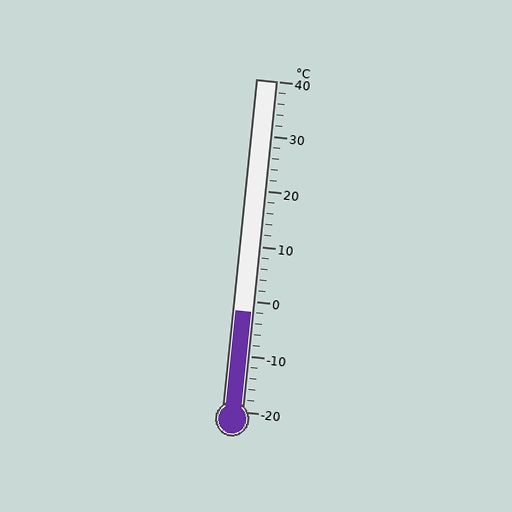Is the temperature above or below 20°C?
The temperature is below 20°C.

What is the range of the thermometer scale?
The thermometer scale ranges from -20°C to 40°C.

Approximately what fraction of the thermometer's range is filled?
The thermometer is filled to approximately 30% of its range.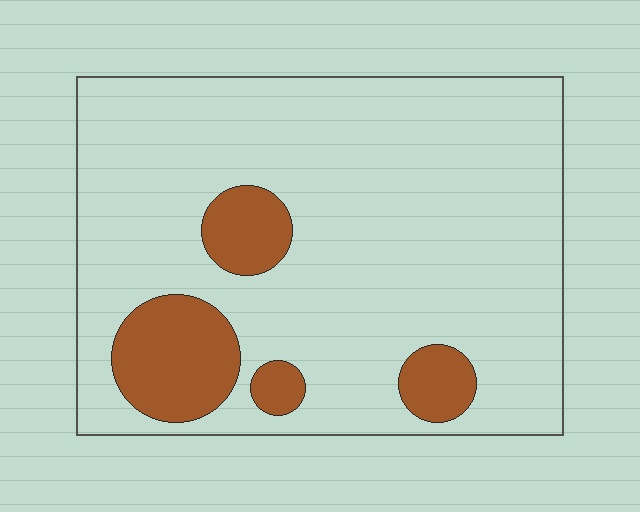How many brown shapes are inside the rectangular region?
4.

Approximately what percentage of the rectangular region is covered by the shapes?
Approximately 15%.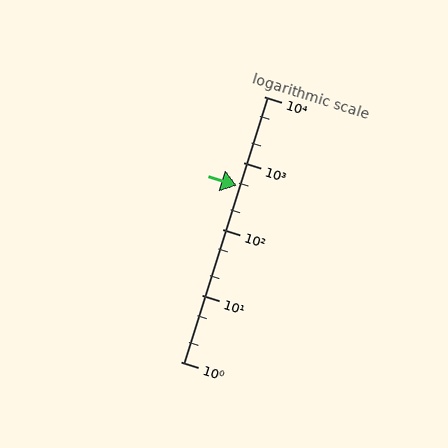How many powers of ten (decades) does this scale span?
The scale spans 4 decades, from 1 to 10000.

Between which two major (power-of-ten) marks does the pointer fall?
The pointer is between 100 and 1000.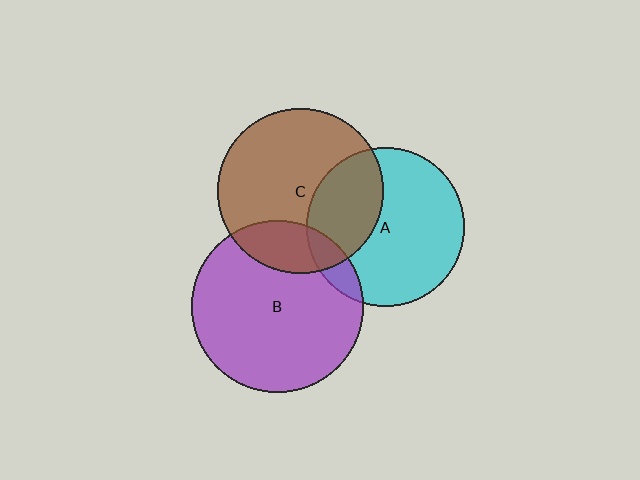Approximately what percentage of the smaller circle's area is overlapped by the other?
Approximately 10%.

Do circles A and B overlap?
Yes.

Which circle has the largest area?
Circle B (purple).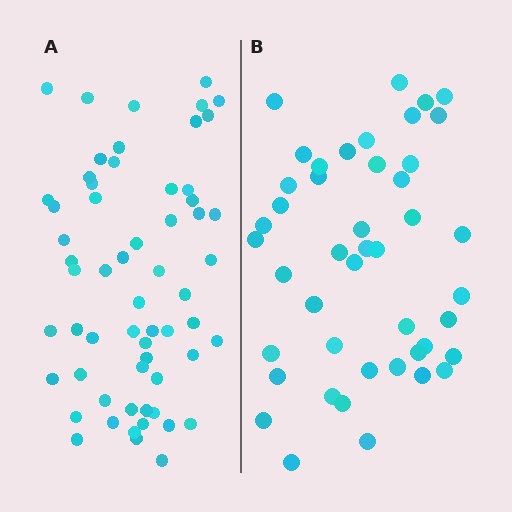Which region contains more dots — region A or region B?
Region A (the left region) has more dots.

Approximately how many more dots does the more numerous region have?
Region A has approximately 15 more dots than region B.